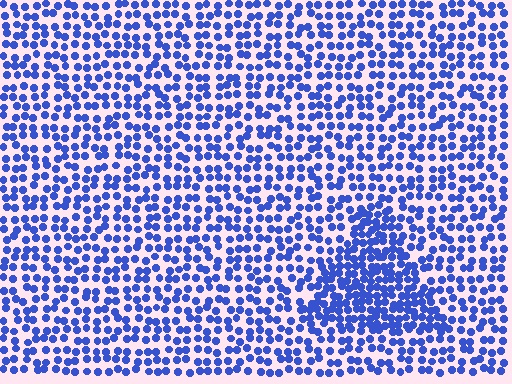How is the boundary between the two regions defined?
The boundary is defined by a change in element density (approximately 1.8x ratio). All elements are the same color, size, and shape.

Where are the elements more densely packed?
The elements are more densely packed inside the triangle boundary.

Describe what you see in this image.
The image contains small blue elements arranged at two different densities. A triangle-shaped region is visible where the elements are more densely packed than the surrounding area.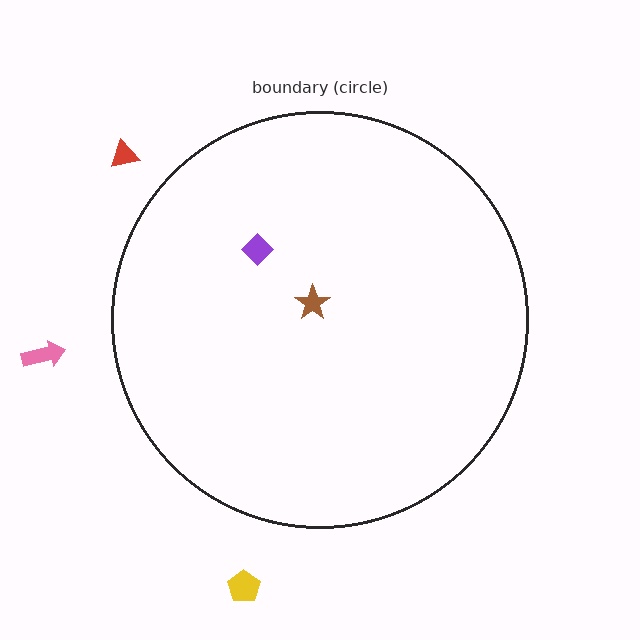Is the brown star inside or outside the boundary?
Inside.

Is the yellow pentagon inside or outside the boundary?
Outside.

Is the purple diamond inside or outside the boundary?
Inside.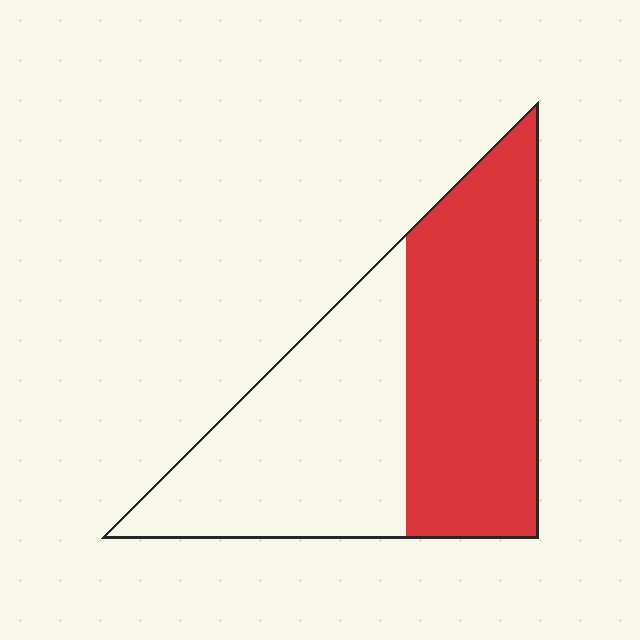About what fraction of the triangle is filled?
About one half (1/2).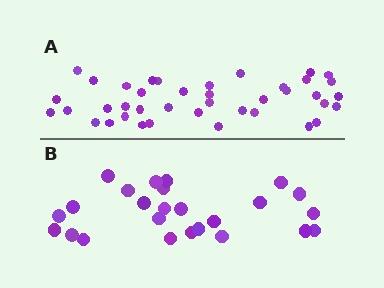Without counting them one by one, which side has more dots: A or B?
Region A (the top region) has more dots.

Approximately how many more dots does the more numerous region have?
Region A has approximately 15 more dots than region B.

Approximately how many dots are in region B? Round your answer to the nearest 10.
About 20 dots. (The exact count is 25, which rounds to 20.)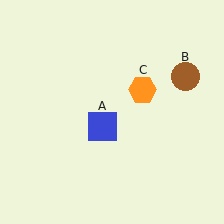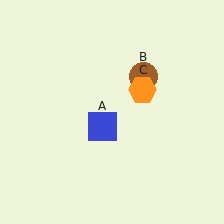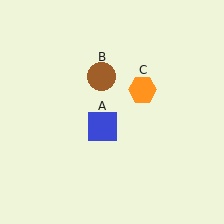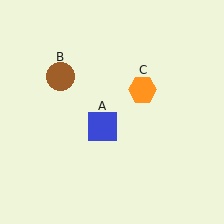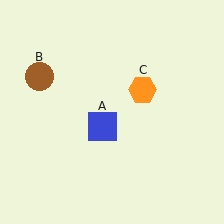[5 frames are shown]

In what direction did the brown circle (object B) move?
The brown circle (object B) moved left.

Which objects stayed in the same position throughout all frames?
Blue square (object A) and orange hexagon (object C) remained stationary.